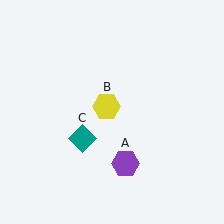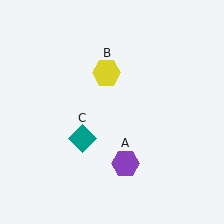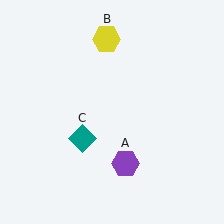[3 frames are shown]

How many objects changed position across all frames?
1 object changed position: yellow hexagon (object B).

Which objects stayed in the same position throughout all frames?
Purple hexagon (object A) and teal diamond (object C) remained stationary.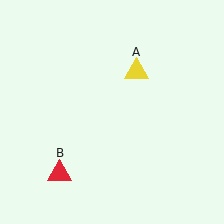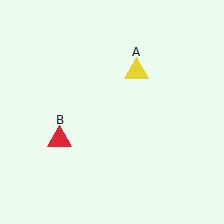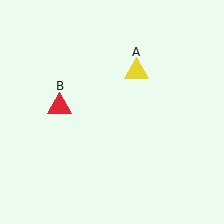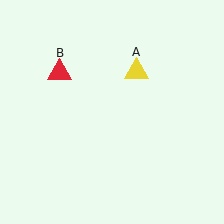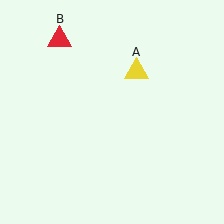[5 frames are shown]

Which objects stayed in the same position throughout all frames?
Yellow triangle (object A) remained stationary.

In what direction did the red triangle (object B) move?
The red triangle (object B) moved up.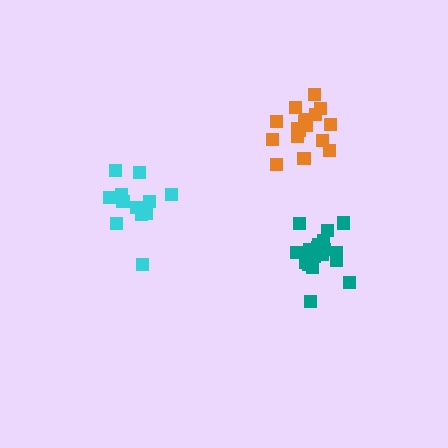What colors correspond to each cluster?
The clusters are colored: cyan, orange, teal.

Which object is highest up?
The orange cluster is topmost.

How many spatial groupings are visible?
There are 3 spatial groupings.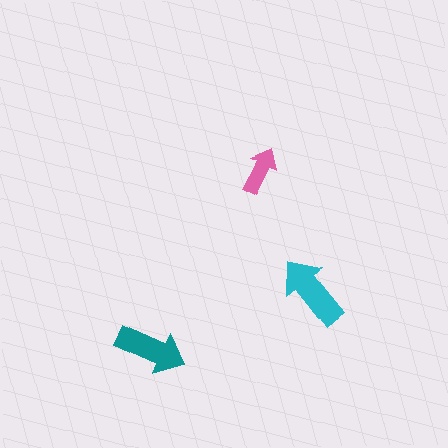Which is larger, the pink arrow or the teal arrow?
The teal one.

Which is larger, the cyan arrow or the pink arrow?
The cyan one.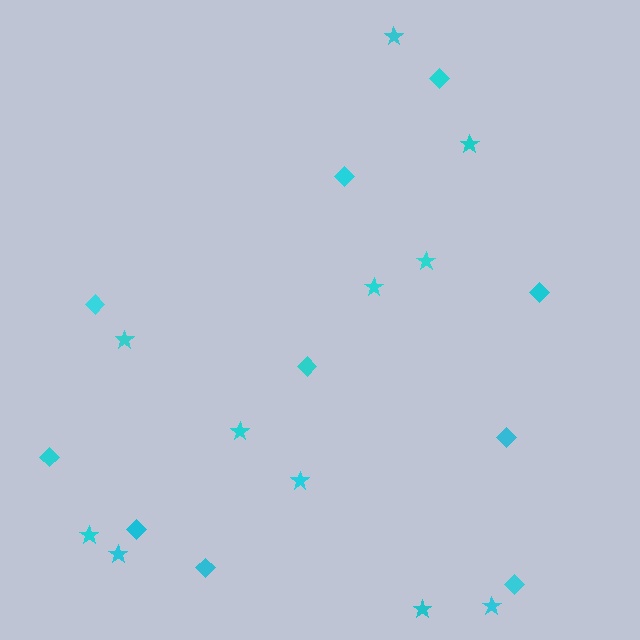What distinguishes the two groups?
There are 2 groups: one group of diamonds (10) and one group of stars (11).